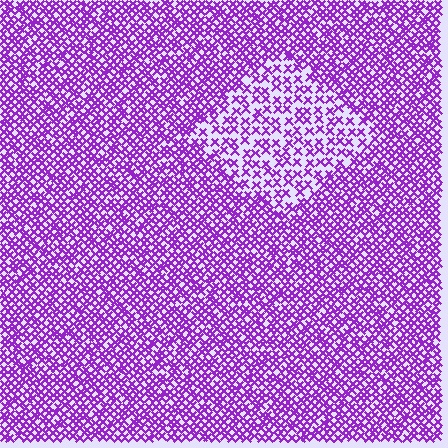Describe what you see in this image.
The image contains small purple elements arranged at two different densities. A diamond-shaped region is visible where the elements are less densely packed than the surrounding area.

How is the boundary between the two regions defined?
The boundary is defined by a change in element density (approximately 1.9x ratio). All elements are the same color, size, and shape.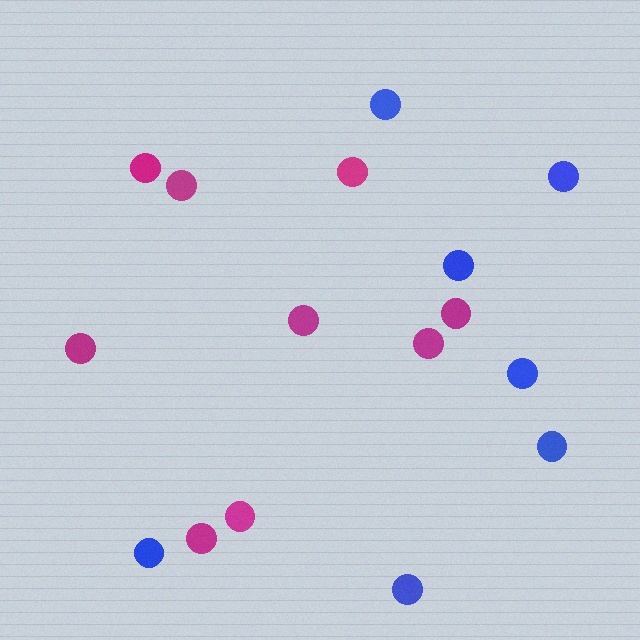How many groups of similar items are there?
There are 2 groups: one group of magenta circles (9) and one group of blue circles (7).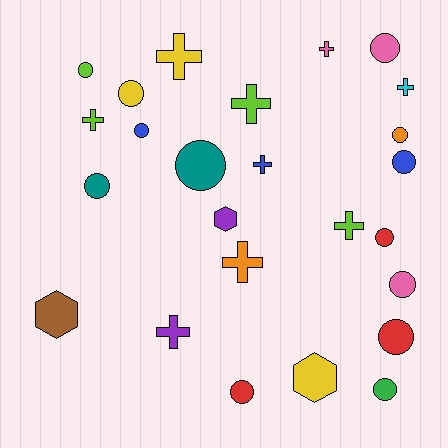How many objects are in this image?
There are 25 objects.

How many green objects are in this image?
There is 1 green object.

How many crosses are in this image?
There are 9 crosses.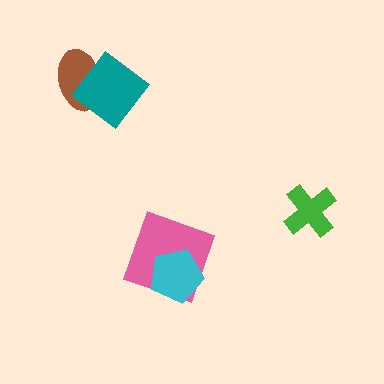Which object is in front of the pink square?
The cyan pentagon is in front of the pink square.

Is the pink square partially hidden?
Yes, it is partially covered by another shape.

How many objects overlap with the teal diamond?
1 object overlaps with the teal diamond.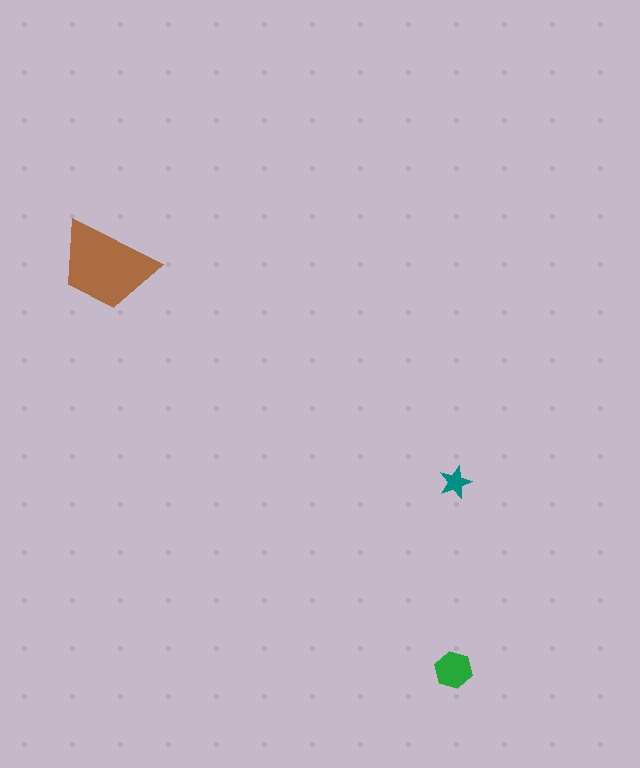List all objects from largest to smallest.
The brown trapezoid, the green hexagon, the teal star.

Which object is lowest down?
The green hexagon is bottommost.